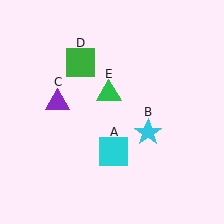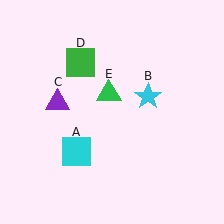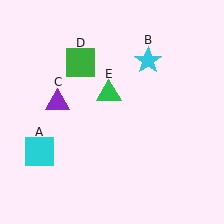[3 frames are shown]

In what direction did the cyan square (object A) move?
The cyan square (object A) moved left.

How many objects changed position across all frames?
2 objects changed position: cyan square (object A), cyan star (object B).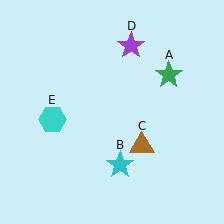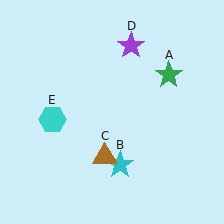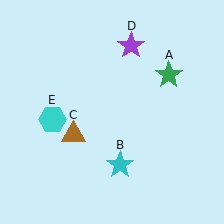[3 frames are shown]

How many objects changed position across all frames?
1 object changed position: brown triangle (object C).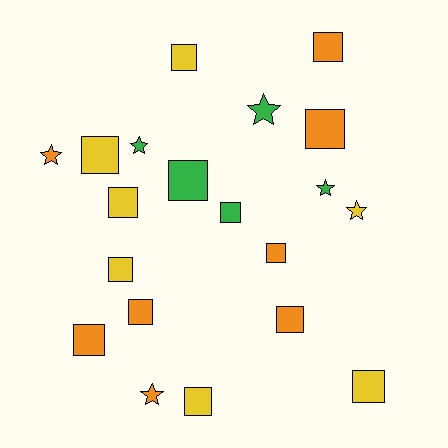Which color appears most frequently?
Orange, with 8 objects.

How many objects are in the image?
There are 20 objects.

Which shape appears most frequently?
Square, with 14 objects.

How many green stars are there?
There are 3 green stars.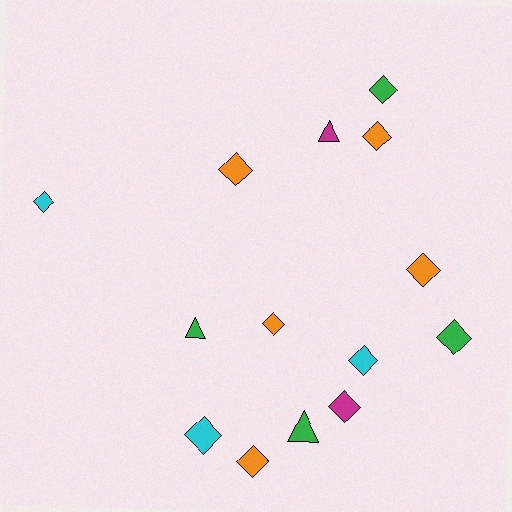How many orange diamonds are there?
There are 5 orange diamonds.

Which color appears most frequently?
Orange, with 5 objects.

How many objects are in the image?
There are 14 objects.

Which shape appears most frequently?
Diamond, with 11 objects.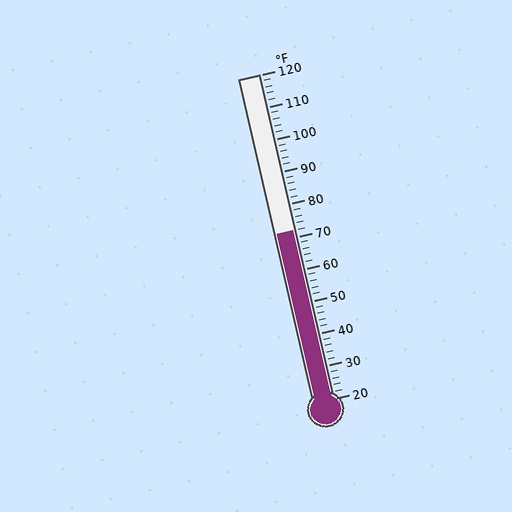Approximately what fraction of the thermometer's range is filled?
The thermometer is filled to approximately 50% of its range.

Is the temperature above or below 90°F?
The temperature is below 90°F.